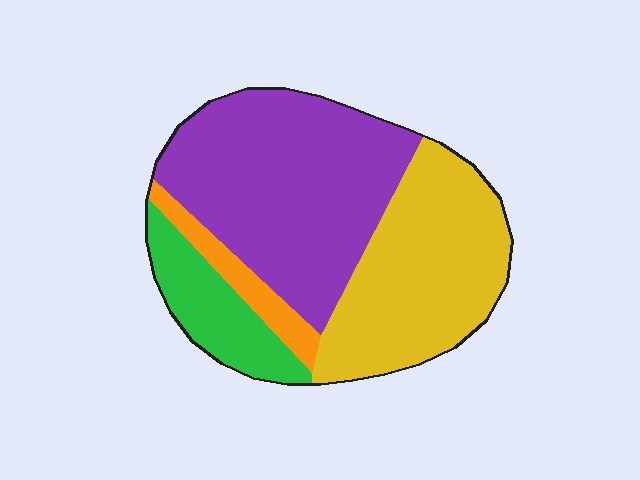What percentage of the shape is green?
Green covers roughly 15% of the shape.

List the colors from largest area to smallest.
From largest to smallest: purple, yellow, green, orange.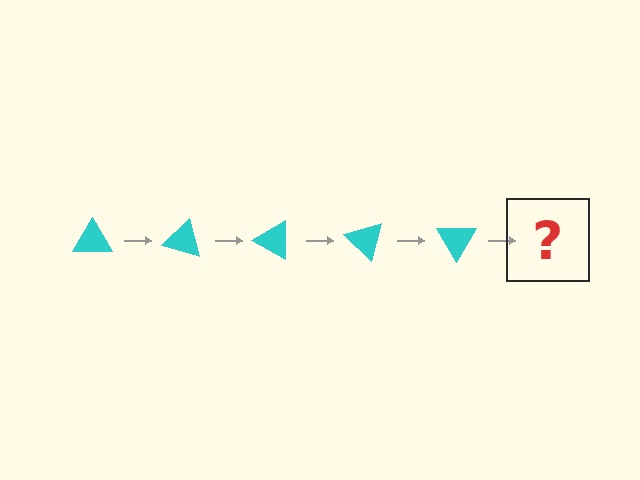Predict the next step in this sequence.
The next step is a cyan triangle rotated 75 degrees.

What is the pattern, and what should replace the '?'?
The pattern is that the triangle rotates 15 degrees each step. The '?' should be a cyan triangle rotated 75 degrees.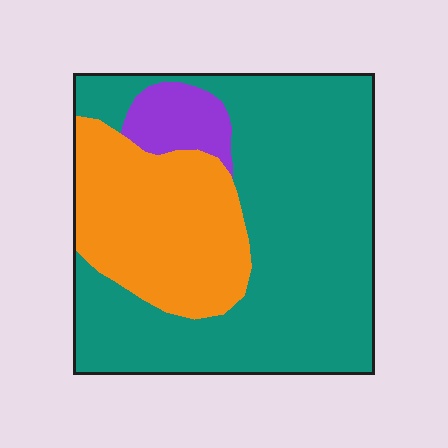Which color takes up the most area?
Teal, at roughly 65%.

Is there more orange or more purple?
Orange.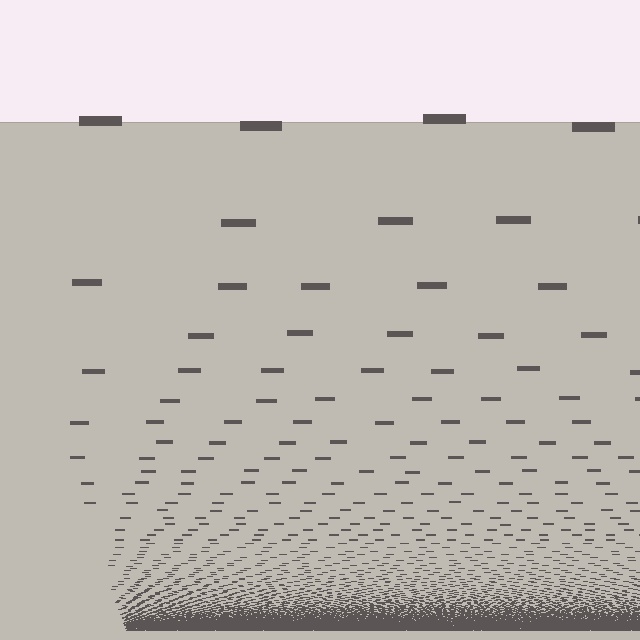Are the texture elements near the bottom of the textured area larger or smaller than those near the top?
Smaller. The gradient is inverted — elements near the bottom are smaller and denser.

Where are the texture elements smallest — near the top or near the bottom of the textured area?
Near the bottom.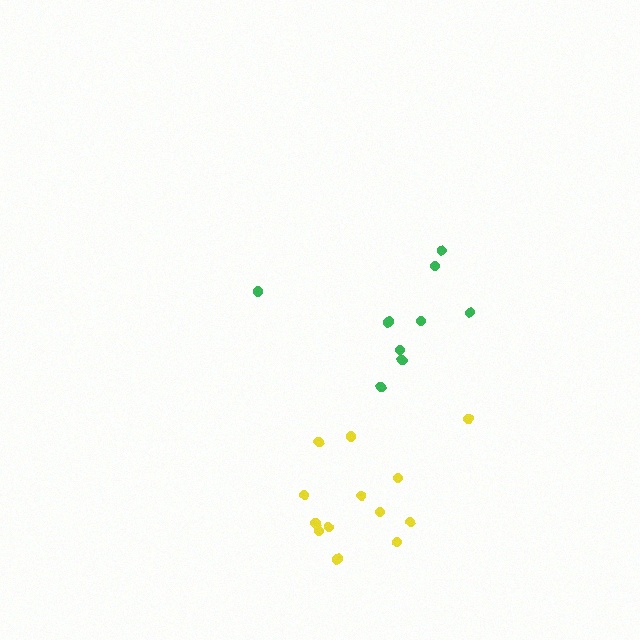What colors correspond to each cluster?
The clusters are colored: yellow, green.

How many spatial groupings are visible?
There are 2 spatial groupings.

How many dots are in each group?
Group 1: 13 dots, Group 2: 9 dots (22 total).